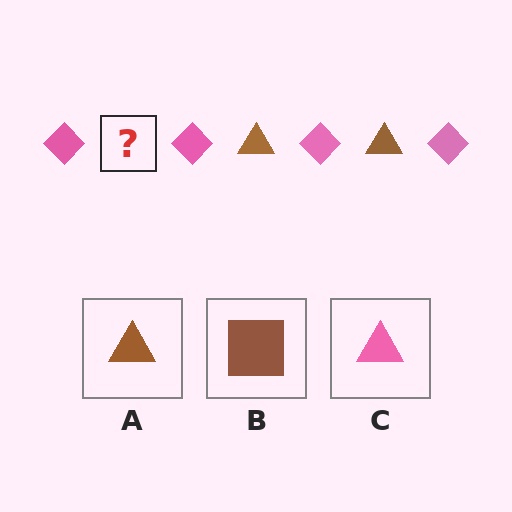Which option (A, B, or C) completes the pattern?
A.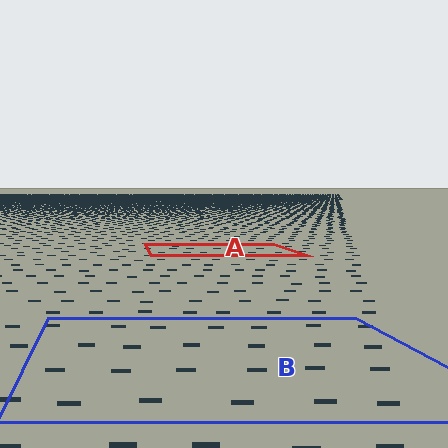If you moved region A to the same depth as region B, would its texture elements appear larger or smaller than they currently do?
They would appear larger. At a closer depth, the same texture elements are projected at a bigger on-screen size.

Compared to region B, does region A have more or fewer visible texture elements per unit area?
Region A has more texture elements per unit area — they are packed more densely because it is farther away.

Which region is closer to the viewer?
Region B is closer. The texture elements there are larger and more spread out.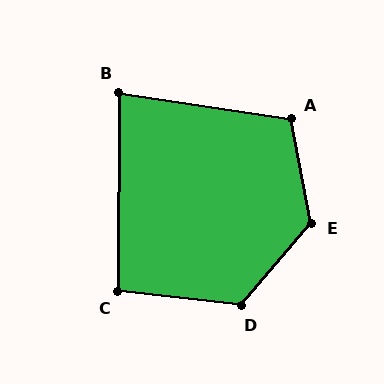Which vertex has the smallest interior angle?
B, at approximately 81 degrees.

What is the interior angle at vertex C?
Approximately 96 degrees (obtuse).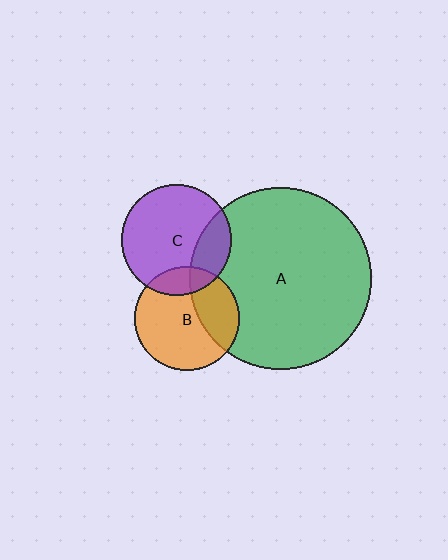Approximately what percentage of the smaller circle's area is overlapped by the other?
Approximately 15%.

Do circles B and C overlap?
Yes.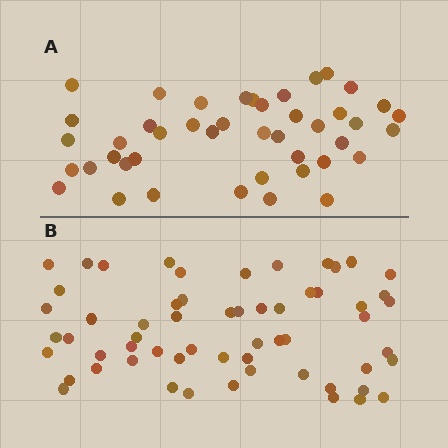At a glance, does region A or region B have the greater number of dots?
Region B (the bottom region) has more dots.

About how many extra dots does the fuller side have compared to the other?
Region B has approximately 15 more dots than region A.